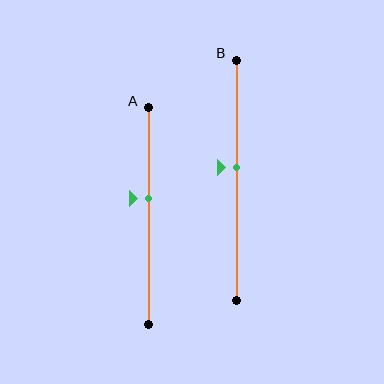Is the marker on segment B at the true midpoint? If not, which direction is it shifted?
No, the marker on segment B is shifted upward by about 5% of the segment length.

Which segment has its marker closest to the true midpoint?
Segment B has its marker closest to the true midpoint.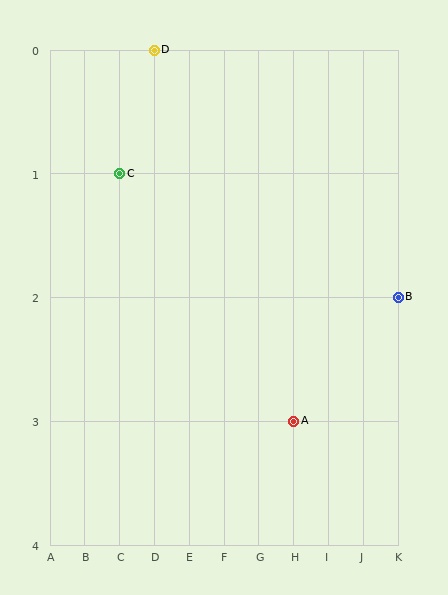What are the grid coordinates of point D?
Point D is at grid coordinates (D, 0).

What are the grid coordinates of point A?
Point A is at grid coordinates (H, 3).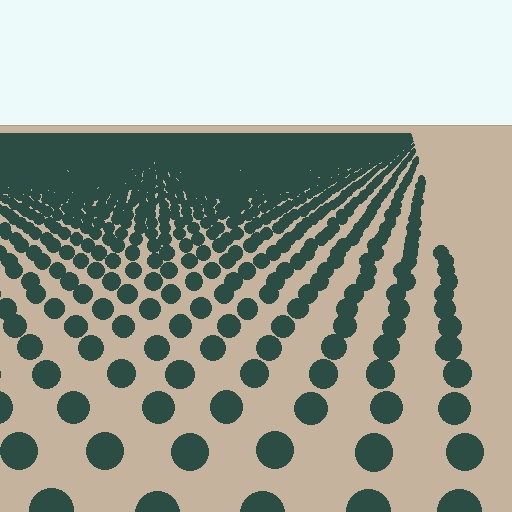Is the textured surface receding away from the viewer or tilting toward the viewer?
The surface is receding away from the viewer. Texture elements get smaller and denser toward the top.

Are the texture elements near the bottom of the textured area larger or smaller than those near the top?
Larger. Near the bottom, elements are closer to the viewer and appear at a bigger on-screen size.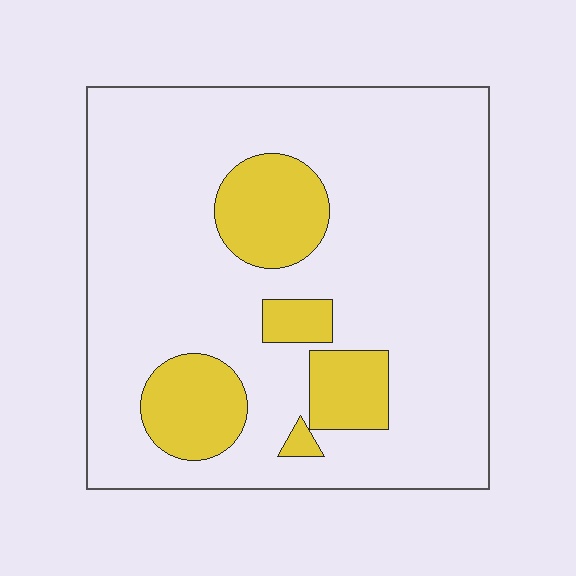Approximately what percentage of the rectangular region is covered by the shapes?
Approximately 20%.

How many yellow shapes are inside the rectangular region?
5.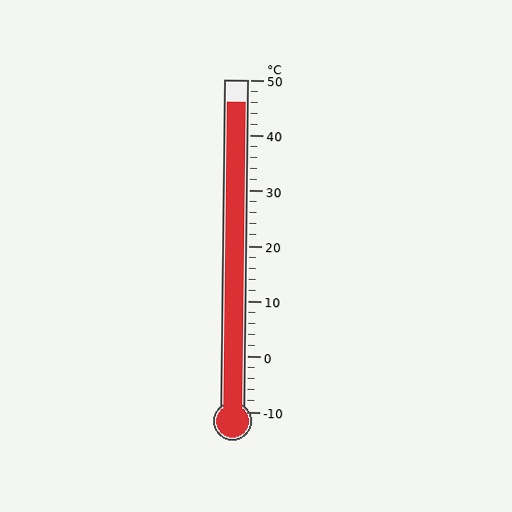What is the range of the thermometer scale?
The thermometer scale ranges from -10°C to 50°C.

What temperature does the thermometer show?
The thermometer shows approximately 46°C.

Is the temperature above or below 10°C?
The temperature is above 10°C.